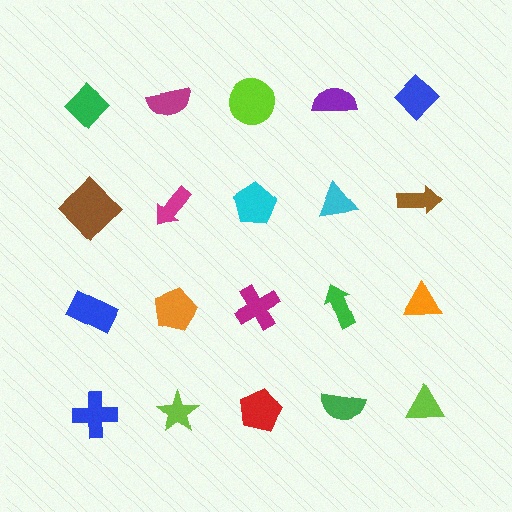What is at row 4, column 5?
A lime triangle.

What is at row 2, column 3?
A cyan pentagon.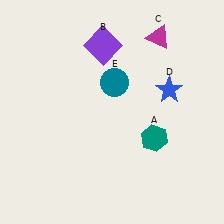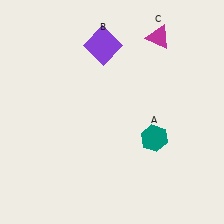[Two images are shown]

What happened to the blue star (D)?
The blue star (D) was removed in Image 2. It was in the top-right area of Image 1.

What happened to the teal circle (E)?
The teal circle (E) was removed in Image 2. It was in the top-right area of Image 1.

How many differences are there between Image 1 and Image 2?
There are 2 differences between the two images.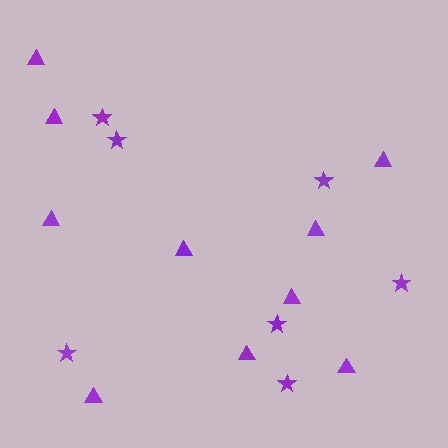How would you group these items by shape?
There are 2 groups: one group of triangles (10) and one group of stars (7).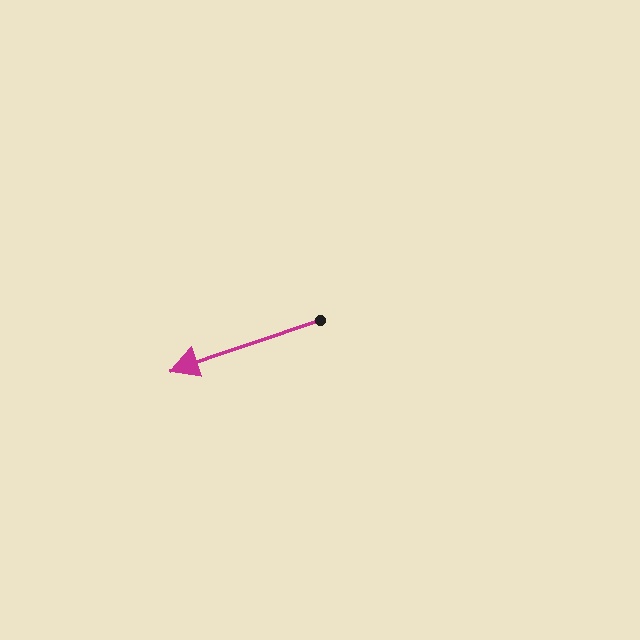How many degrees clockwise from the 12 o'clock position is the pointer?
Approximately 251 degrees.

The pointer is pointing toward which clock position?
Roughly 8 o'clock.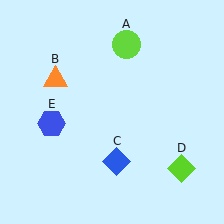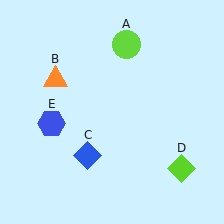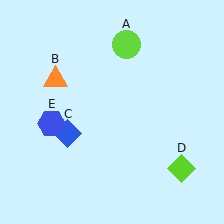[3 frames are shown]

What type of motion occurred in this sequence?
The blue diamond (object C) rotated clockwise around the center of the scene.